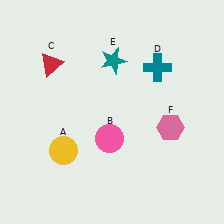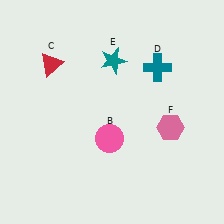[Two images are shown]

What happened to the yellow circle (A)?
The yellow circle (A) was removed in Image 2. It was in the bottom-left area of Image 1.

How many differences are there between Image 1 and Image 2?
There is 1 difference between the two images.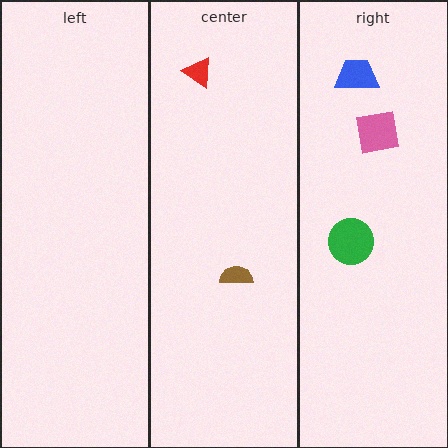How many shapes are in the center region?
2.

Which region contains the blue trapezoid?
The right region.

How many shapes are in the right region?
3.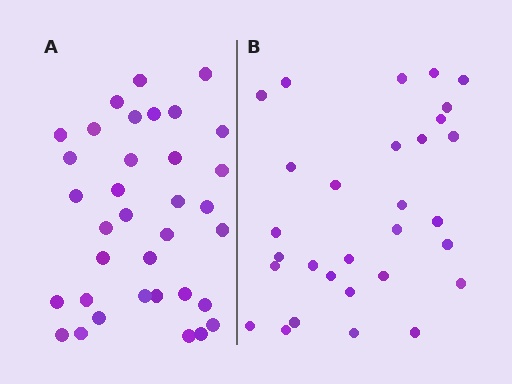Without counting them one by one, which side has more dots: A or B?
Region A (the left region) has more dots.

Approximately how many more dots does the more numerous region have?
Region A has about 5 more dots than region B.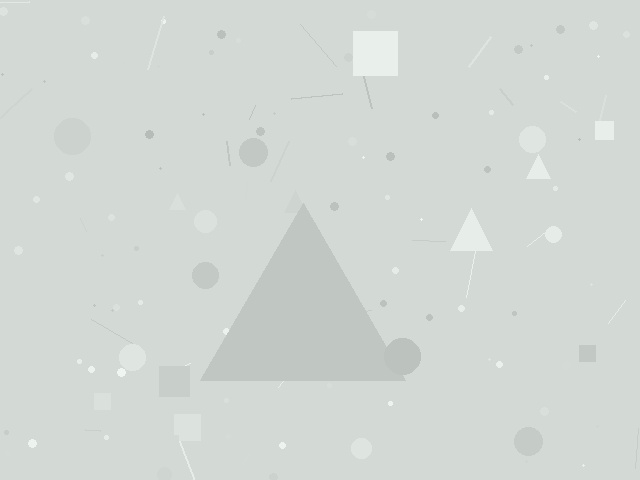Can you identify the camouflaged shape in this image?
The camouflaged shape is a triangle.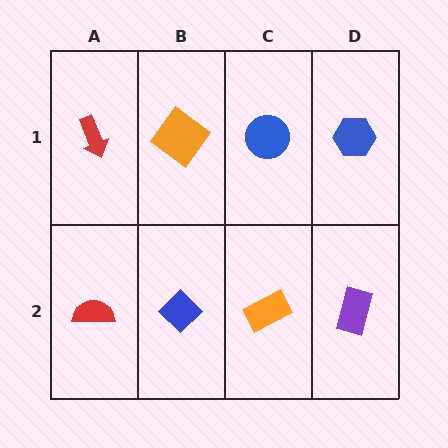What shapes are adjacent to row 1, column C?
An orange rectangle (row 2, column C), an orange diamond (row 1, column B), a blue hexagon (row 1, column D).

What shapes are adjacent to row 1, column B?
A blue diamond (row 2, column B), a red arrow (row 1, column A), a blue circle (row 1, column C).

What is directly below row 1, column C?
An orange rectangle.